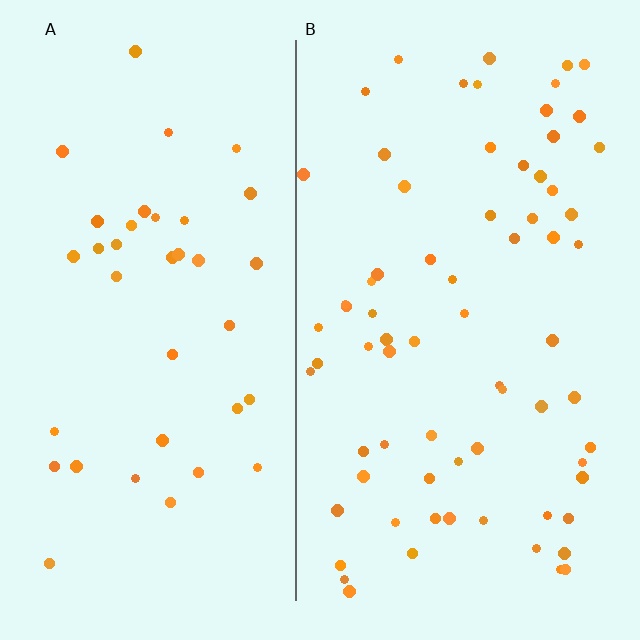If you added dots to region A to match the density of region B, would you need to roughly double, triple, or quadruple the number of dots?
Approximately double.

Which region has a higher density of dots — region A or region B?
B (the right).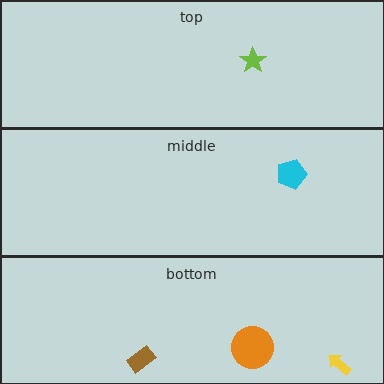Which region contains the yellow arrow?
The bottom region.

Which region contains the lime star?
The top region.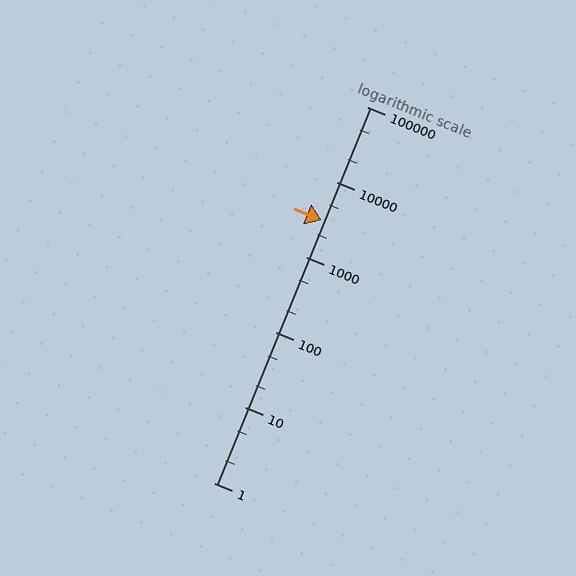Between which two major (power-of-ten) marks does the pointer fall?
The pointer is between 1000 and 10000.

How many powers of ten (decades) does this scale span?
The scale spans 5 decades, from 1 to 100000.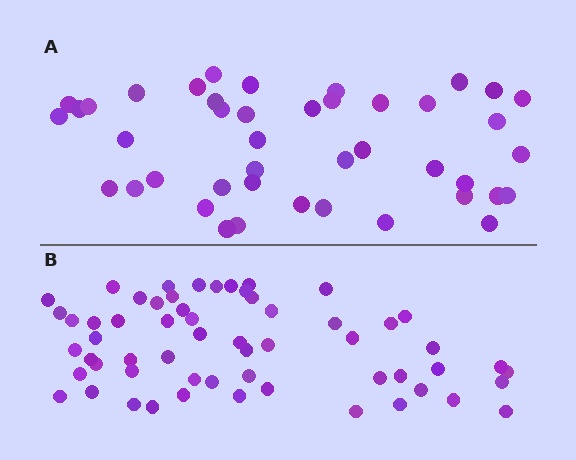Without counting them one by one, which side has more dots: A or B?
Region B (the bottom region) has more dots.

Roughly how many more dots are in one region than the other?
Region B has approximately 15 more dots than region A.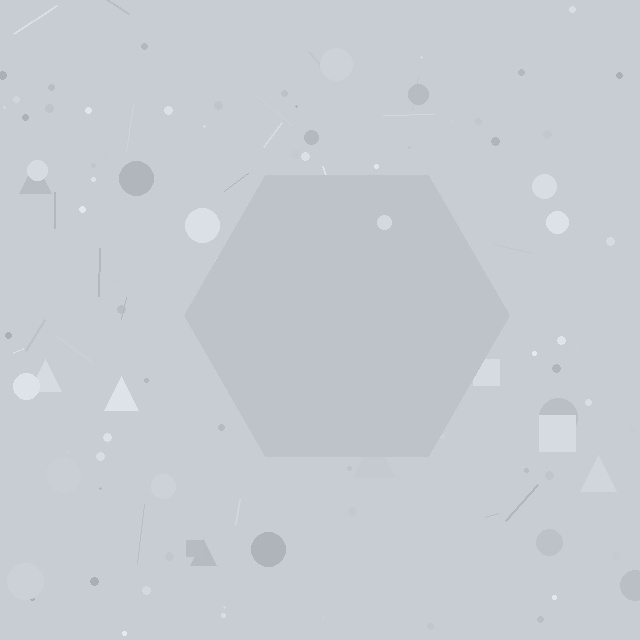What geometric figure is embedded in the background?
A hexagon is embedded in the background.